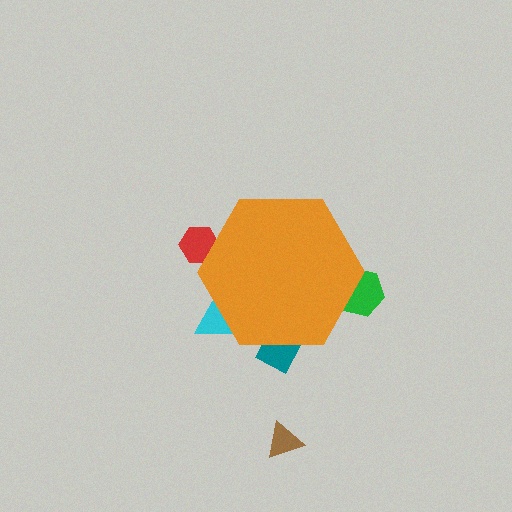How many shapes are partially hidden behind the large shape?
4 shapes are partially hidden.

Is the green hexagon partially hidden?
Yes, the green hexagon is partially hidden behind the orange hexagon.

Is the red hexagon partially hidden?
Yes, the red hexagon is partially hidden behind the orange hexagon.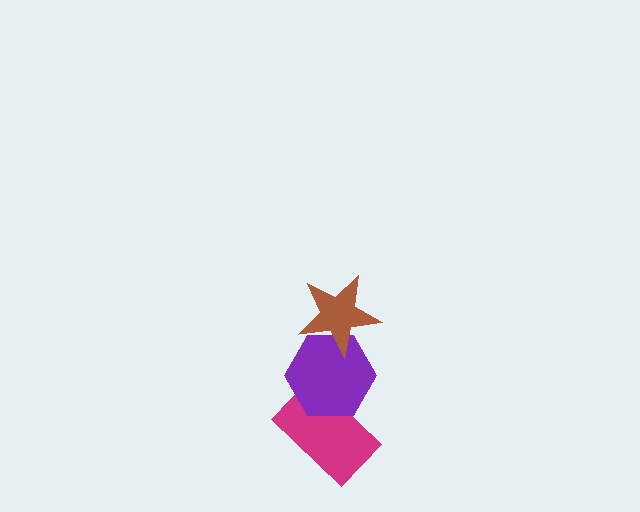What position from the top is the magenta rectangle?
The magenta rectangle is 3rd from the top.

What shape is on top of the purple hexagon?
The brown star is on top of the purple hexagon.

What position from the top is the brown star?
The brown star is 1st from the top.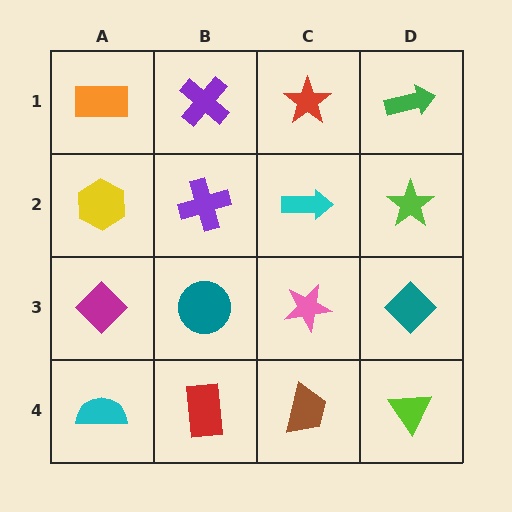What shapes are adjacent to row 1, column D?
A lime star (row 2, column D), a red star (row 1, column C).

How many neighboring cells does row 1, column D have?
2.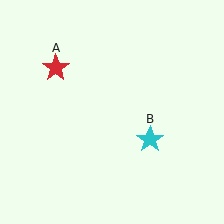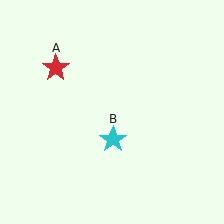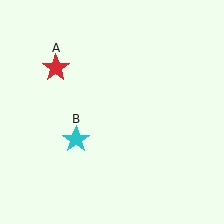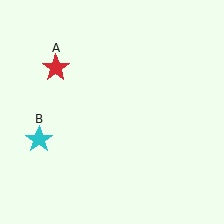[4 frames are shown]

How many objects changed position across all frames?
1 object changed position: cyan star (object B).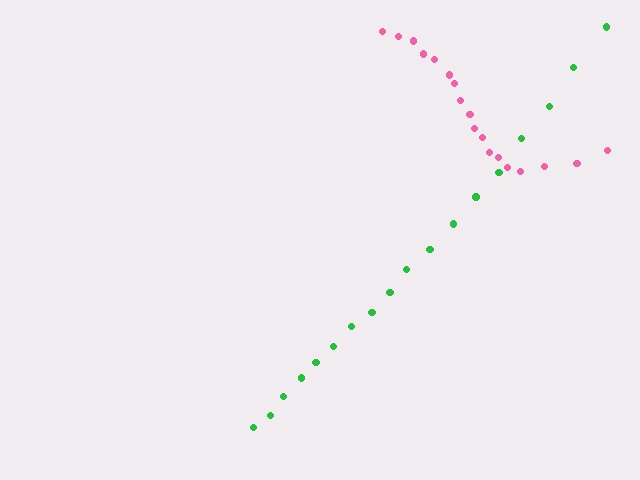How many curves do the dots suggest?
There are 2 distinct paths.